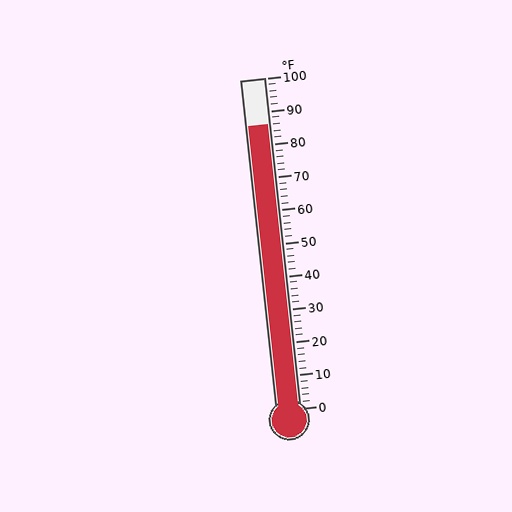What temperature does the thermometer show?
The thermometer shows approximately 86°F.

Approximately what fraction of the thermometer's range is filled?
The thermometer is filled to approximately 85% of its range.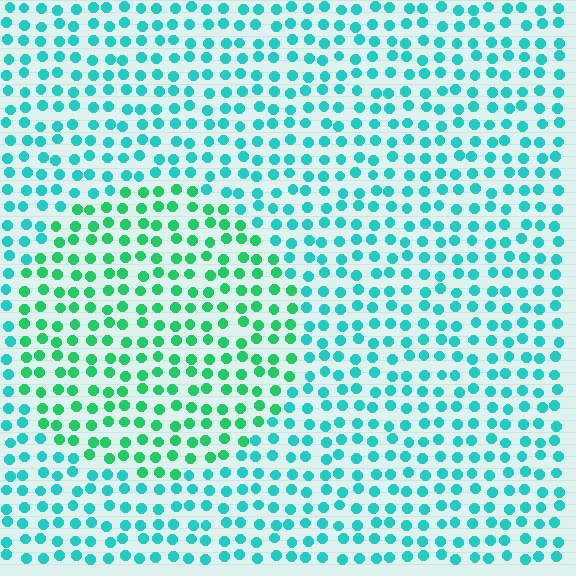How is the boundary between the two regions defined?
The boundary is defined purely by a slight shift in hue (about 34 degrees). Spacing, size, and orientation are identical on both sides.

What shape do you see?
I see a circle.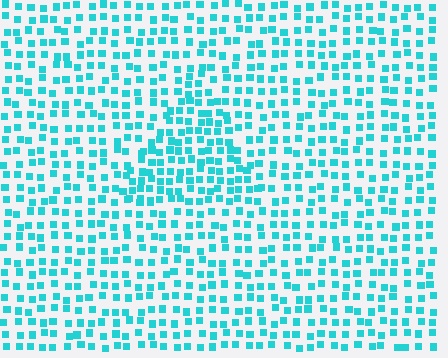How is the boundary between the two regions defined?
The boundary is defined by a change in element density (approximately 1.6x ratio). All elements are the same color, size, and shape.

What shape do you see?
I see a triangle.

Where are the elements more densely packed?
The elements are more densely packed inside the triangle boundary.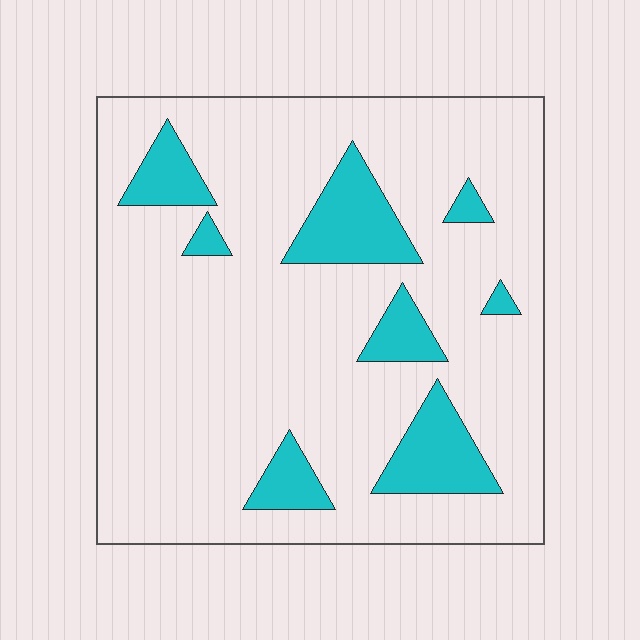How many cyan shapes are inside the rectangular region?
8.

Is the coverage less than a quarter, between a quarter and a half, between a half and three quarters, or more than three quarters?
Less than a quarter.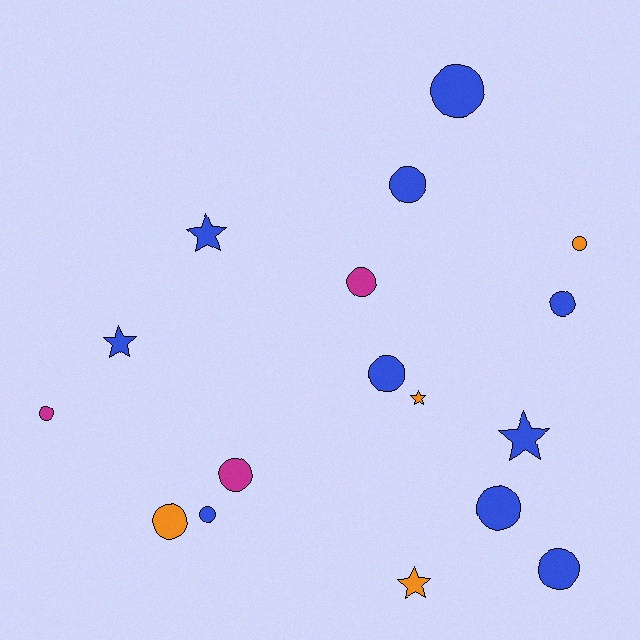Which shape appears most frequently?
Circle, with 12 objects.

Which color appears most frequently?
Blue, with 10 objects.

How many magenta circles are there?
There are 3 magenta circles.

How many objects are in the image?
There are 17 objects.